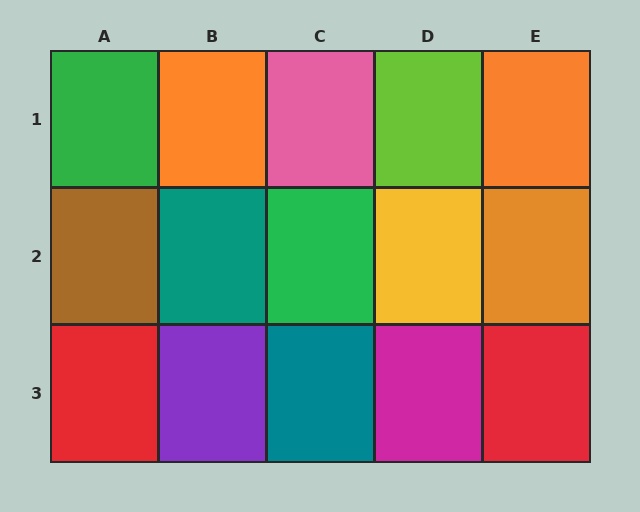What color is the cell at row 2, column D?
Yellow.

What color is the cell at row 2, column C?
Green.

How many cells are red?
2 cells are red.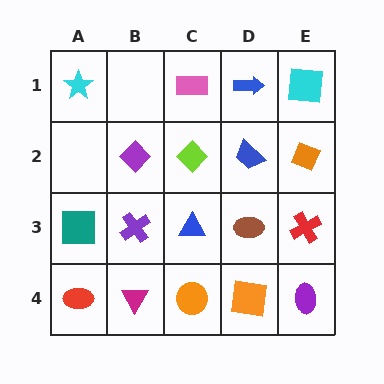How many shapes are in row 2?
4 shapes.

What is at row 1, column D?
A blue arrow.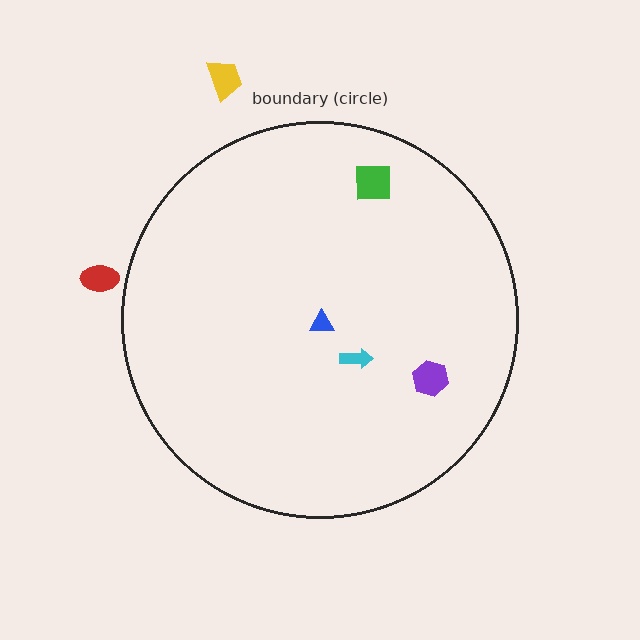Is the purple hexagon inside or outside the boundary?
Inside.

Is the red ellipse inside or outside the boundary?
Outside.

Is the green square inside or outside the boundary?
Inside.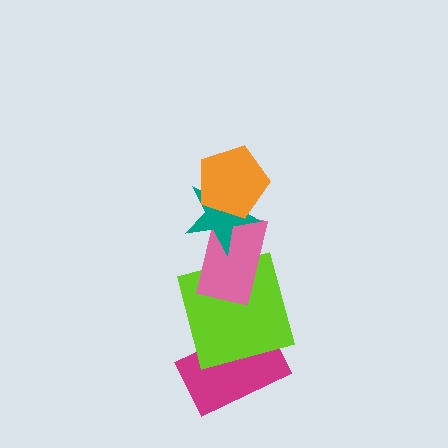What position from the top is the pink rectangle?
The pink rectangle is 3rd from the top.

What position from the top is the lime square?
The lime square is 4th from the top.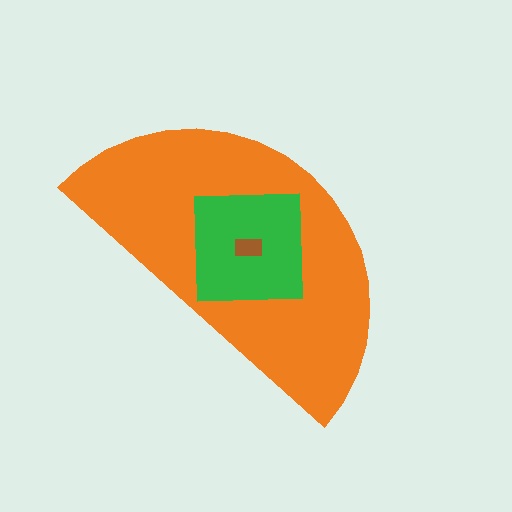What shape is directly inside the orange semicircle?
The green square.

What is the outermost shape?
The orange semicircle.